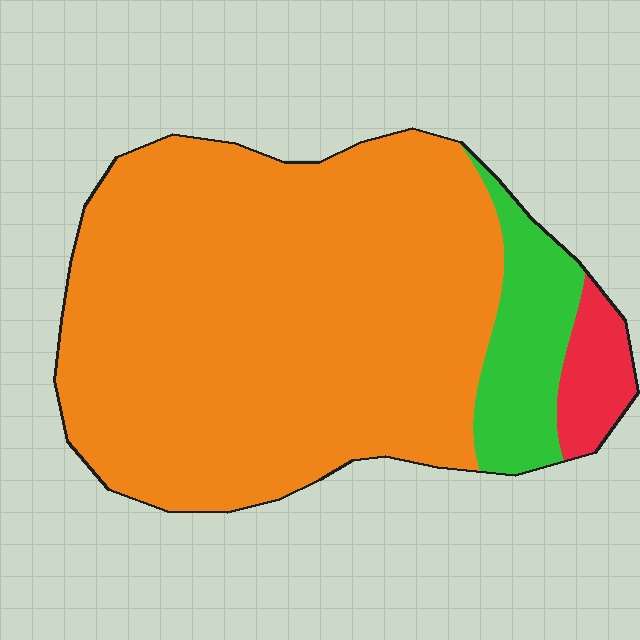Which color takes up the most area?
Orange, at roughly 80%.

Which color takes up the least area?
Red, at roughly 5%.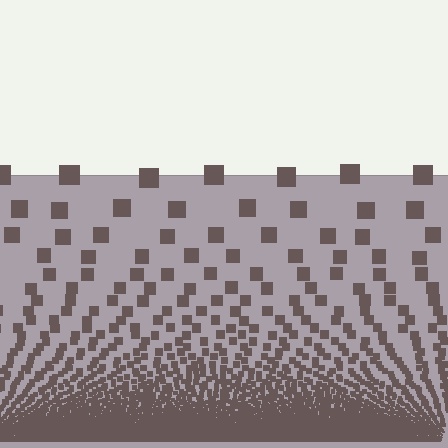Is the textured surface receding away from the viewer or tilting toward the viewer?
The surface appears to tilt toward the viewer. Texture elements get larger and sparser toward the top.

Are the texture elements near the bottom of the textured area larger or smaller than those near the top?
Smaller. The gradient is inverted — elements near the bottom are smaller and denser.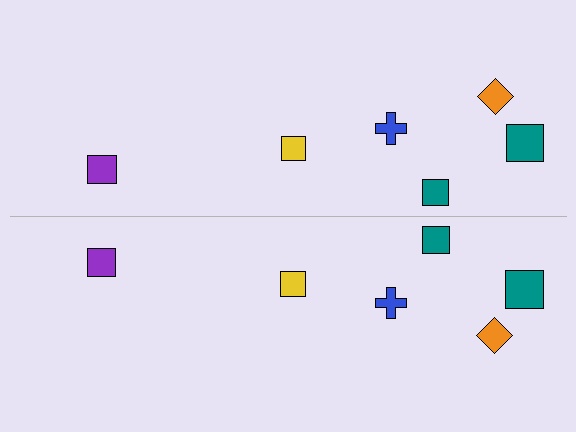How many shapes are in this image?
There are 12 shapes in this image.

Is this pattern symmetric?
Yes, this pattern has bilateral (reflection) symmetry.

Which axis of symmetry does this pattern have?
The pattern has a horizontal axis of symmetry running through the center of the image.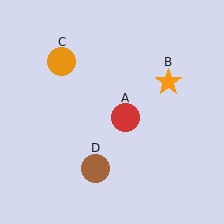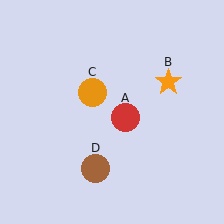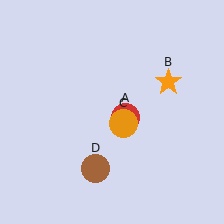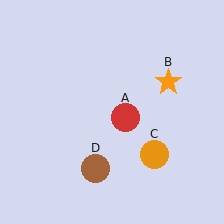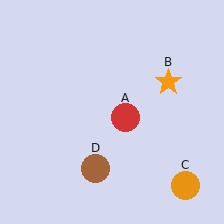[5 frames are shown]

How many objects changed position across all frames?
1 object changed position: orange circle (object C).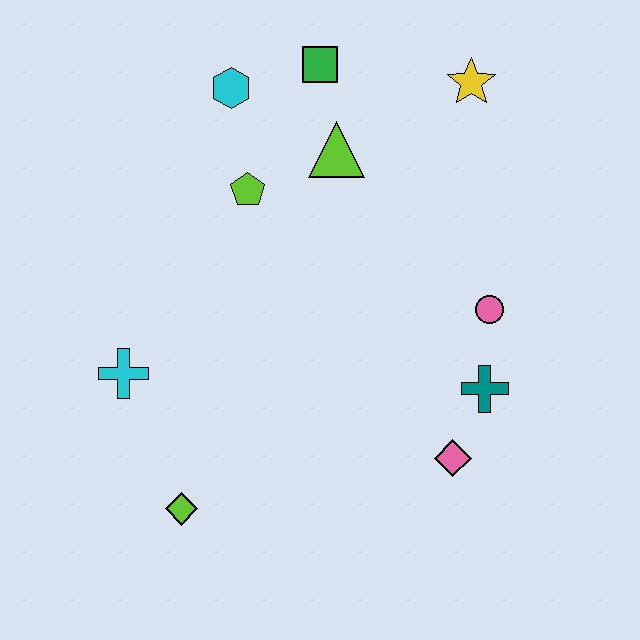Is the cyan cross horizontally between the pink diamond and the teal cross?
No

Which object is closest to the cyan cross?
The lime diamond is closest to the cyan cross.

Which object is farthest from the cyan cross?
The yellow star is farthest from the cyan cross.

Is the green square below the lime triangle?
No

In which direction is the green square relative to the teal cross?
The green square is above the teal cross.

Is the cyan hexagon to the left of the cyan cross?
No